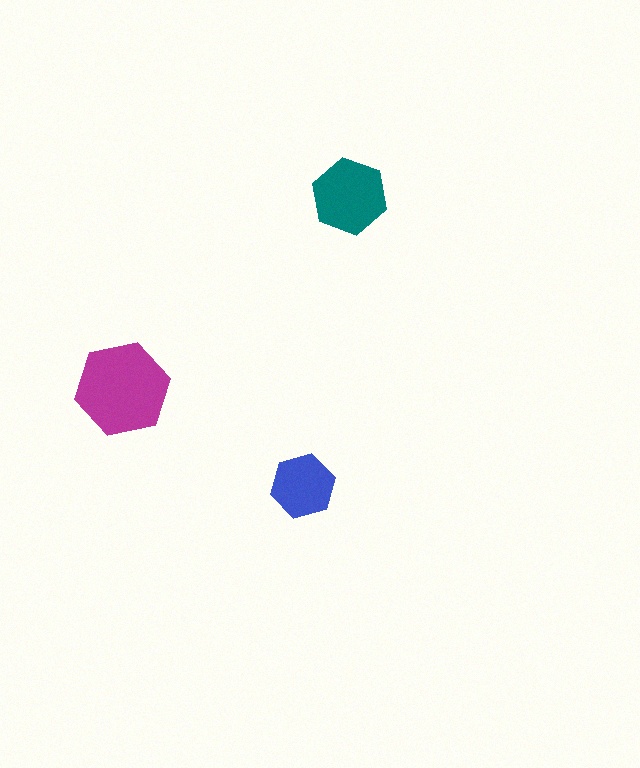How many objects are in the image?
There are 3 objects in the image.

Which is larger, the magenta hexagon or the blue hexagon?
The magenta one.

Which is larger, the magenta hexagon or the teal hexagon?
The magenta one.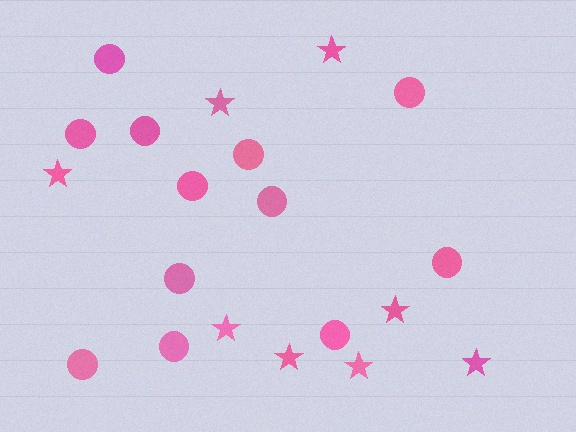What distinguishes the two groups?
There are 2 groups: one group of stars (8) and one group of circles (12).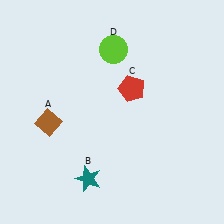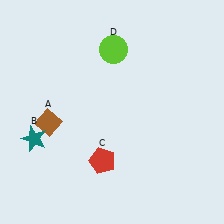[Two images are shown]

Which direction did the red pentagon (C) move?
The red pentagon (C) moved down.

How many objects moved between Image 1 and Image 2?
2 objects moved between the two images.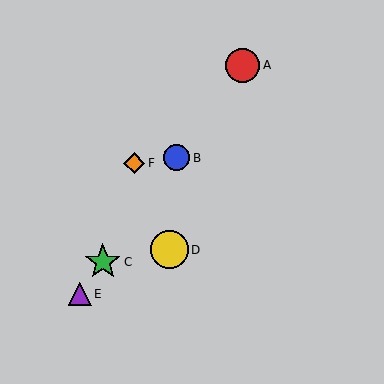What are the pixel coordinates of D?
Object D is at (169, 250).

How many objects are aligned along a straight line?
4 objects (A, B, C, E) are aligned along a straight line.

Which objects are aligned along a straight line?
Objects A, B, C, E are aligned along a straight line.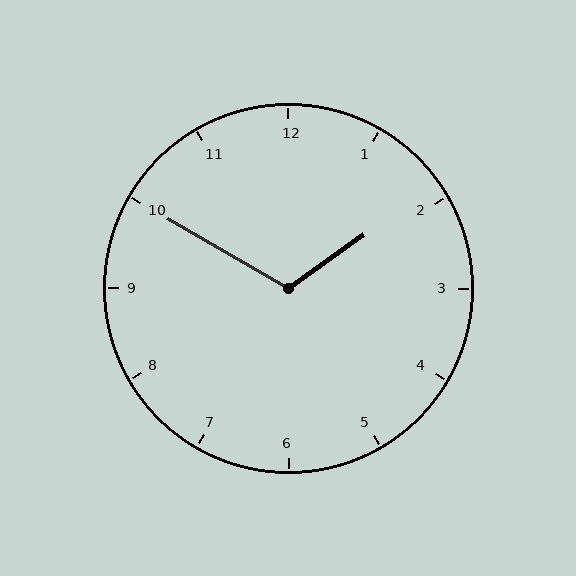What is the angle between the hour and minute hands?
Approximately 115 degrees.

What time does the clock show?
1:50.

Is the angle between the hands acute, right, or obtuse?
It is obtuse.